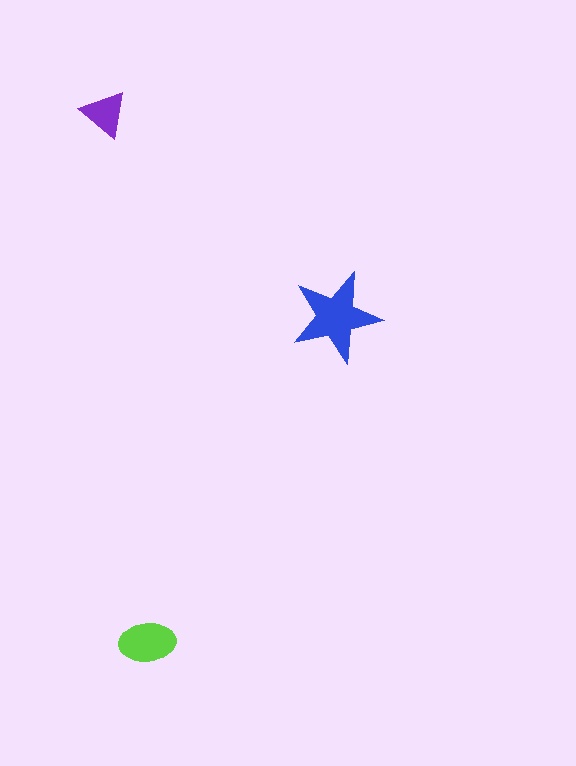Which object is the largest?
The blue star.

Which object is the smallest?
The purple triangle.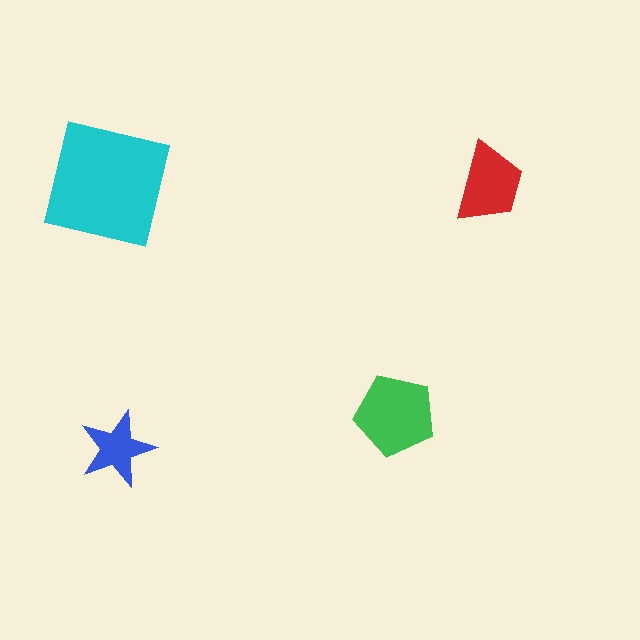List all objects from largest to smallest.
The cyan square, the green pentagon, the red trapezoid, the blue star.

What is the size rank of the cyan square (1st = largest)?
1st.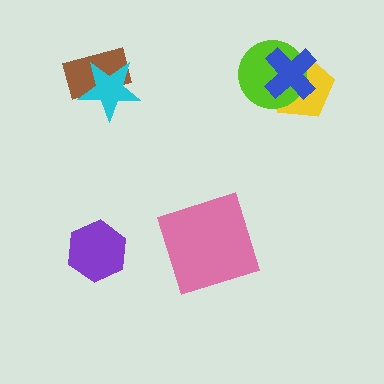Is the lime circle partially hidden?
Yes, it is partially covered by another shape.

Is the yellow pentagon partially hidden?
Yes, it is partially covered by another shape.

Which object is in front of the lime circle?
The blue cross is in front of the lime circle.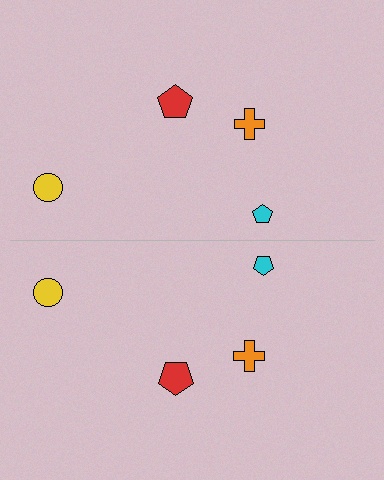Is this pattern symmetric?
Yes, this pattern has bilateral (reflection) symmetry.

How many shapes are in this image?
There are 8 shapes in this image.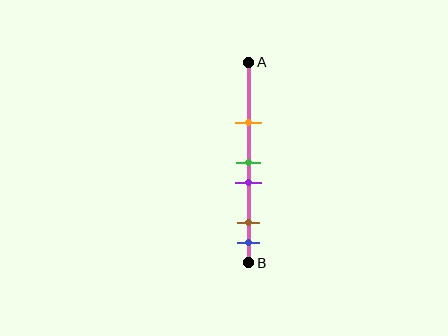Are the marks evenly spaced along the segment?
No, the marks are not evenly spaced.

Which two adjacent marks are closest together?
The green and purple marks are the closest adjacent pair.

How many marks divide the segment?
There are 5 marks dividing the segment.